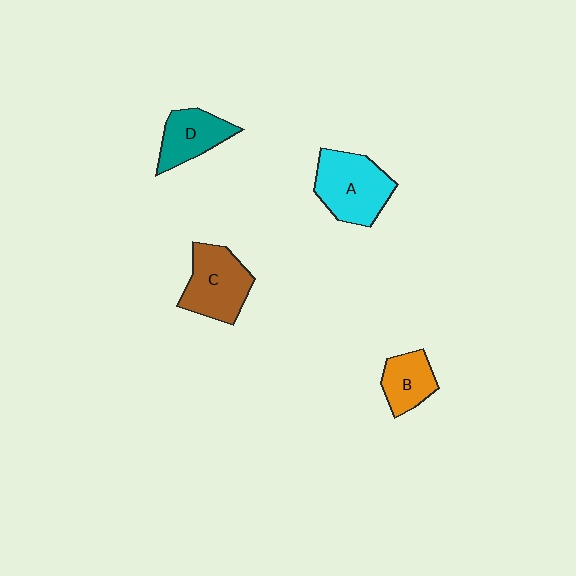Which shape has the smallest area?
Shape B (orange).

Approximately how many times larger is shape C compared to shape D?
Approximately 1.3 times.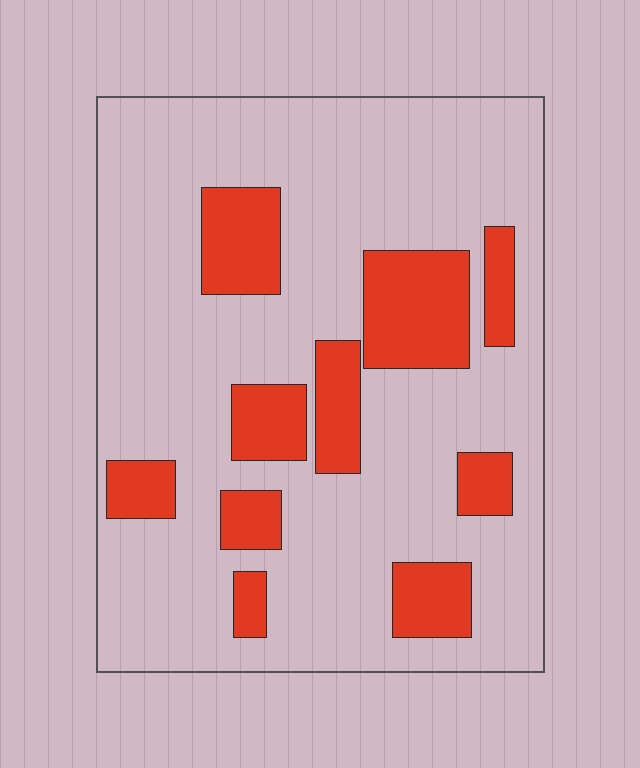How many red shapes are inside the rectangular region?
10.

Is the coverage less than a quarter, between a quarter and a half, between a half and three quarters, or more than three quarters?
Less than a quarter.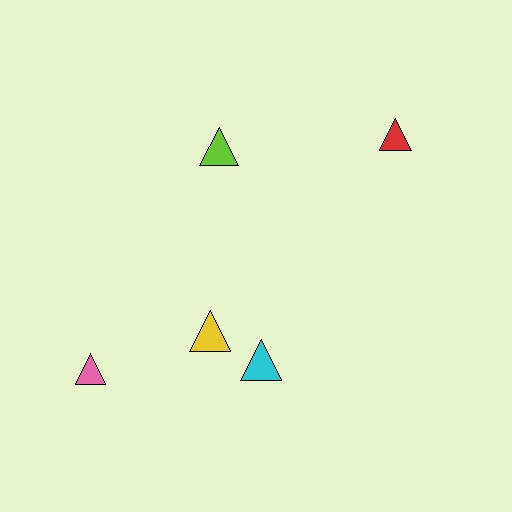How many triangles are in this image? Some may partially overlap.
There are 5 triangles.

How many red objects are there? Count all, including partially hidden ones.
There is 1 red object.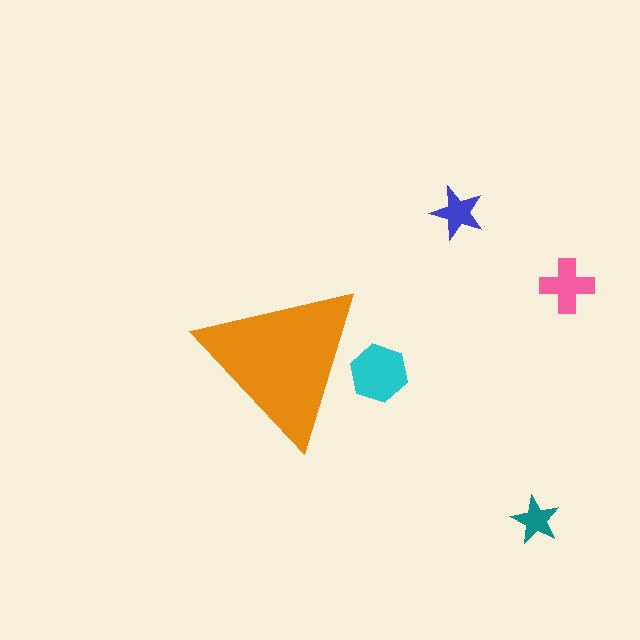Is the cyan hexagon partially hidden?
Yes, the cyan hexagon is partially hidden behind the orange triangle.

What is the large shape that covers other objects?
An orange triangle.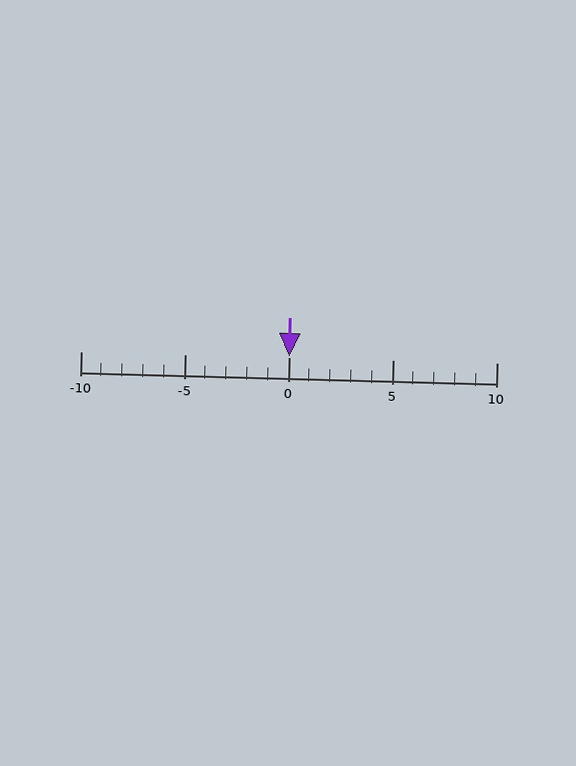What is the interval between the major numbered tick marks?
The major tick marks are spaced 5 units apart.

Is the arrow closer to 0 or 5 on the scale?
The arrow is closer to 0.